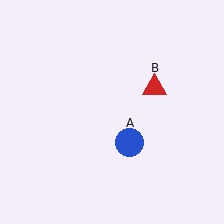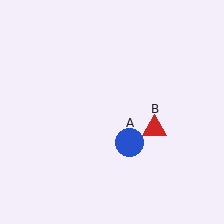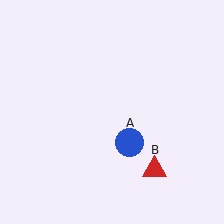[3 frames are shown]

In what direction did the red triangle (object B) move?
The red triangle (object B) moved down.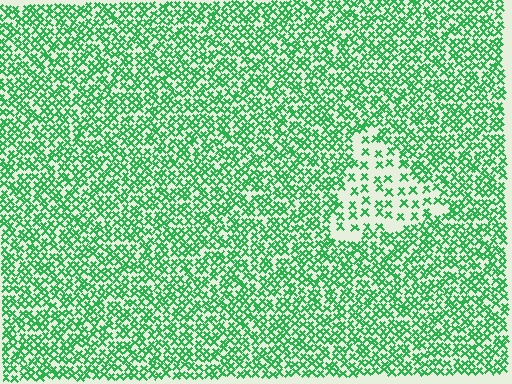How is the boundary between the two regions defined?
The boundary is defined by a change in element density (approximately 2.4x ratio). All elements are the same color, size, and shape.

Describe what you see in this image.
The image contains small green elements arranged at two different densities. A triangle-shaped region is visible where the elements are less densely packed than the surrounding area.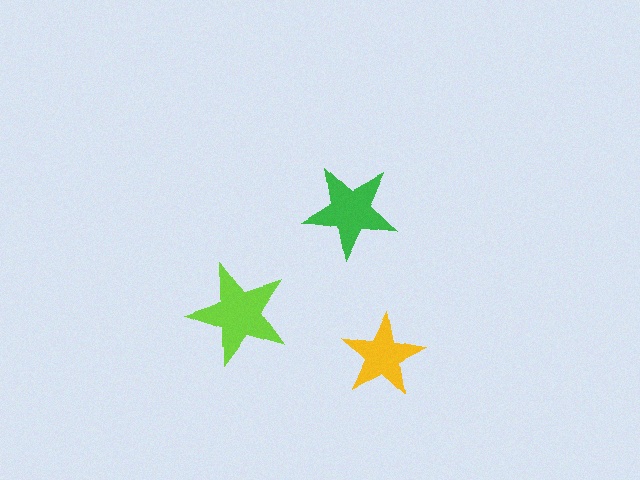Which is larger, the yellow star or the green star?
The green one.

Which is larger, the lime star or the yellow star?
The lime one.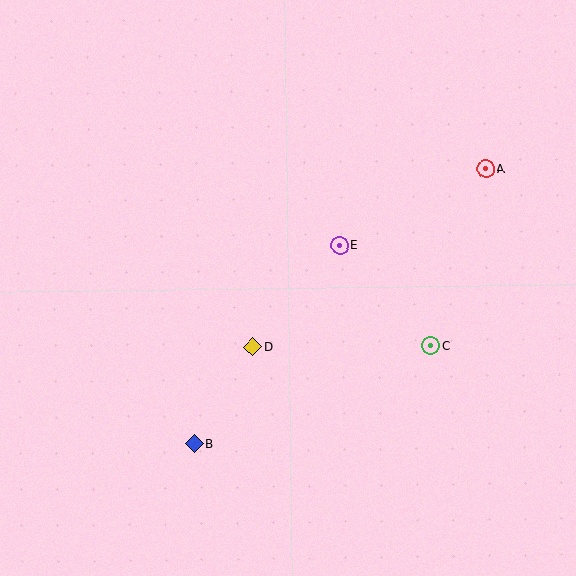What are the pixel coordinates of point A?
Point A is at (486, 169).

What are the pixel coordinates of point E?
Point E is at (340, 246).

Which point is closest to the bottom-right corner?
Point C is closest to the bottom-right corner.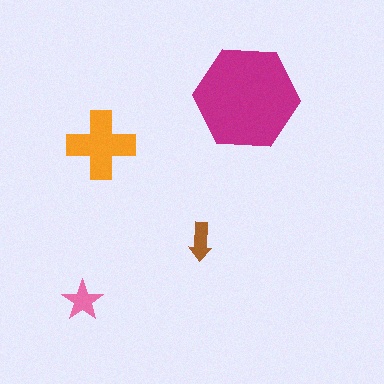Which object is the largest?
The magenta hexagon.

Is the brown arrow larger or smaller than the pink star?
Smaller.